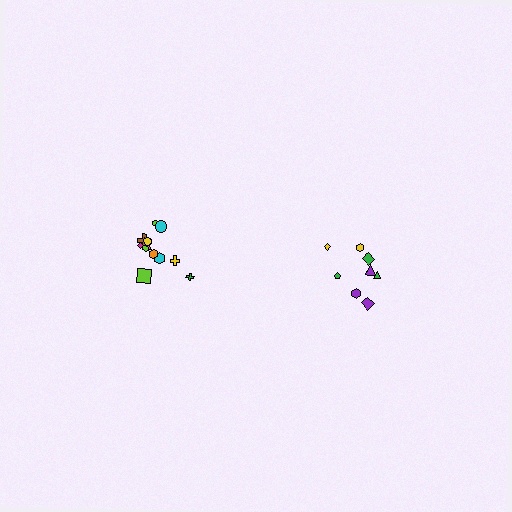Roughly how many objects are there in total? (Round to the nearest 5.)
Roughly 20 objects in total.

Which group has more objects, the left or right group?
The left group.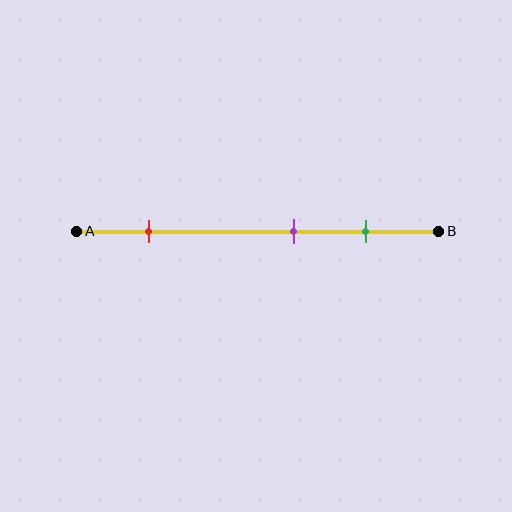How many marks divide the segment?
There are 3 marks dividing the segment.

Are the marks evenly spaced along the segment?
No, the marks are not evenly spaced.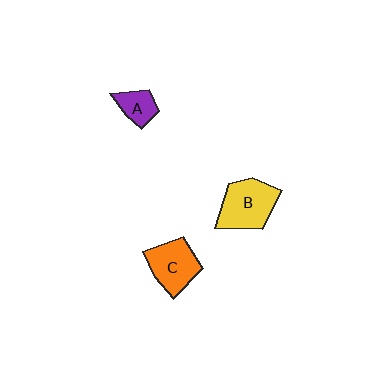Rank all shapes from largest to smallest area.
From largest to smallest: B (yellow), C (orange), A (purple).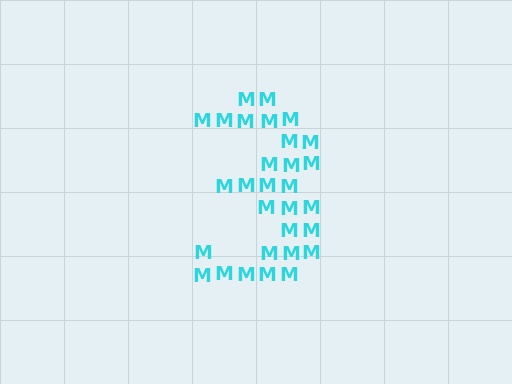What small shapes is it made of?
It is made of small letter M's.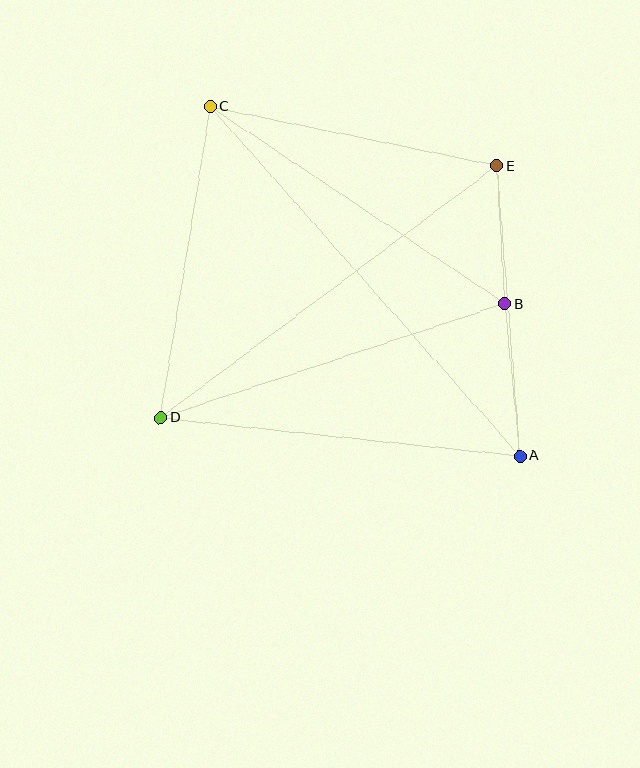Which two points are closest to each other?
Points B and E are closest to each other.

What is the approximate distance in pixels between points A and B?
The distance between A and B is approximately 153 pixels.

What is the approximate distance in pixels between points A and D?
The distance between A and D is approximately 361 pixels.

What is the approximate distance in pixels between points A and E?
The distance between A and E is approximately 291 pixels.